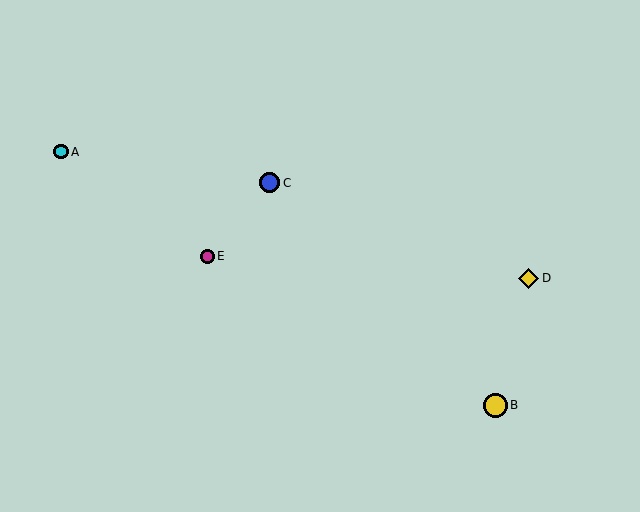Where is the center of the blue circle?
The center of the blue circle is at (270, 183).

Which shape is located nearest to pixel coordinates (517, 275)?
The yellow diamond (labeled D) at (529, 278) is nearest to that location.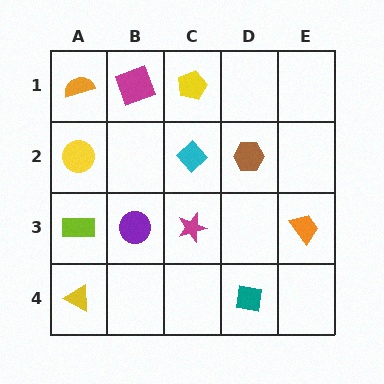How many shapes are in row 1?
3 shapes.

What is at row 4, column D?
A teal square.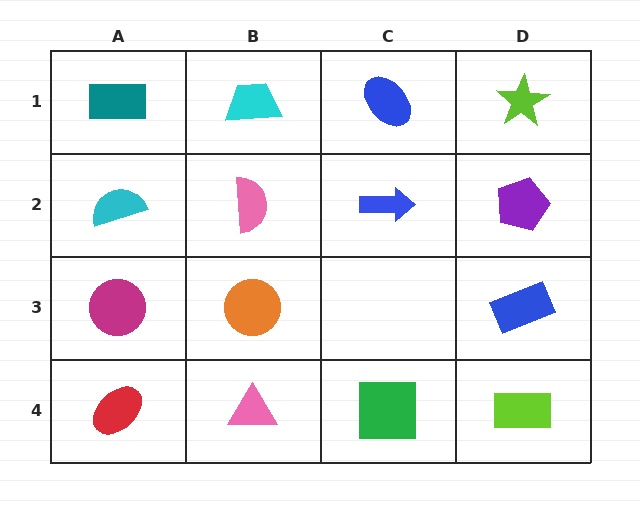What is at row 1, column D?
A lime star.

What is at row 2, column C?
A blue arrow.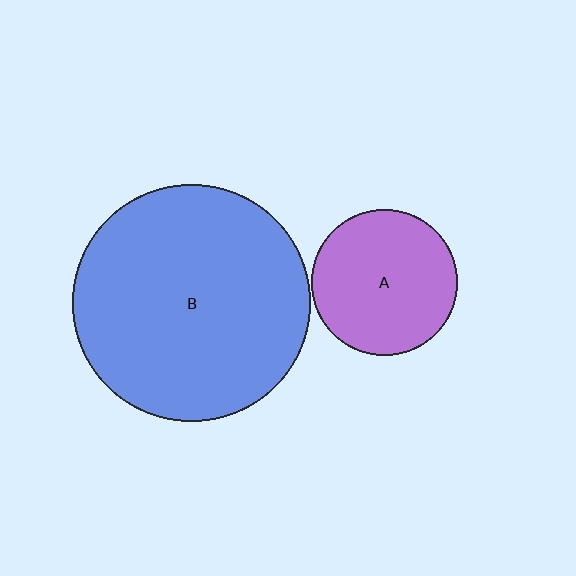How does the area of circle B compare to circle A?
Approximately 2.6 times.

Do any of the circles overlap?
No, none of the circles overlap.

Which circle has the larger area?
Circle B (blue).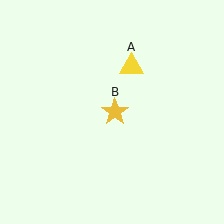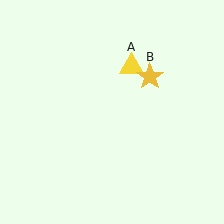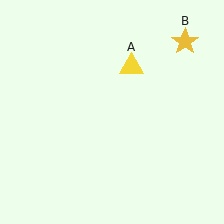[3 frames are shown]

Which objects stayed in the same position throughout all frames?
Yellow triangle (object A) remained stationary.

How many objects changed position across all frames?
1 object changed position: yellow star (object B).